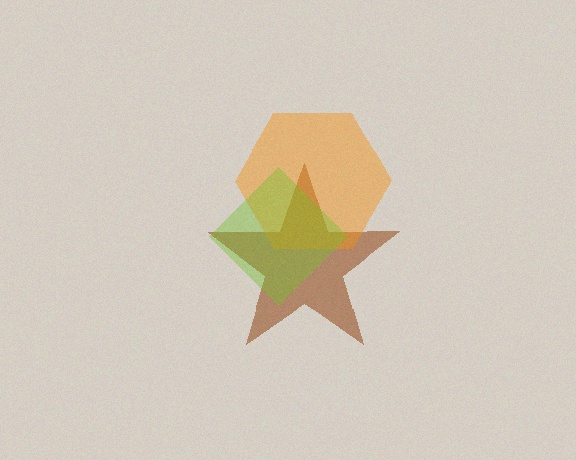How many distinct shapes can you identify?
There are 3 distinct shapes: a brown star, an orange hexagon, a lime diamond.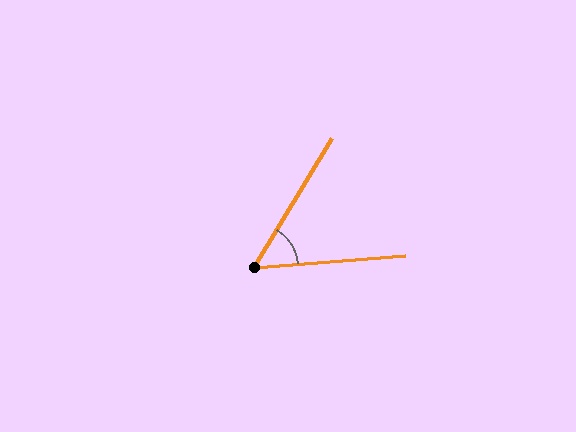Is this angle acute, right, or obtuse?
It is acute.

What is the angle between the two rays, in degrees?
Approximately 54 degrees.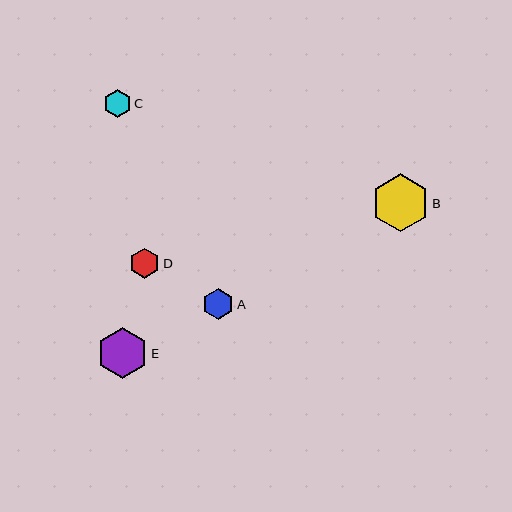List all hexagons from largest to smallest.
From largest to smallest: B, E, A, D, C.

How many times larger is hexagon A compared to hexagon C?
Hexagon A is approximately 1.1 times the size of hexagon C.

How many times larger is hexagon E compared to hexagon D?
Hexagon E is approximately 1.7 times the size of hexagon D.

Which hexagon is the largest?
Hexagon B is the largest with a size of approximately 58 pixels.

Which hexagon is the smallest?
Hexagon C is the smallest with a size of approximately 28 pixels.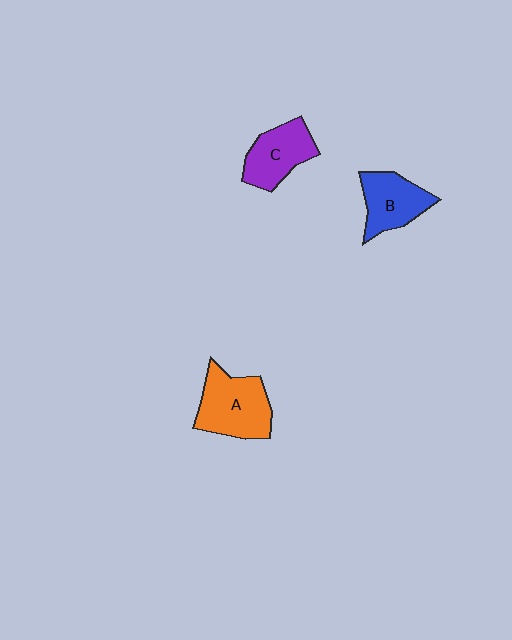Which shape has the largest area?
Shape A (orange).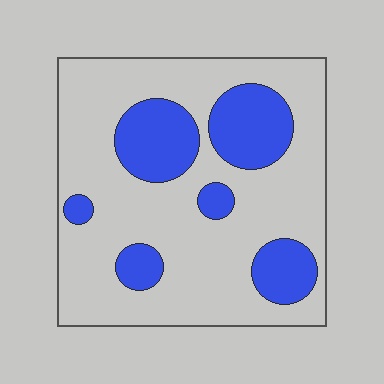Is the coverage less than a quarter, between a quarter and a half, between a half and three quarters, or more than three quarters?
Between a quarter and a half.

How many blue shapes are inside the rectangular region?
6.